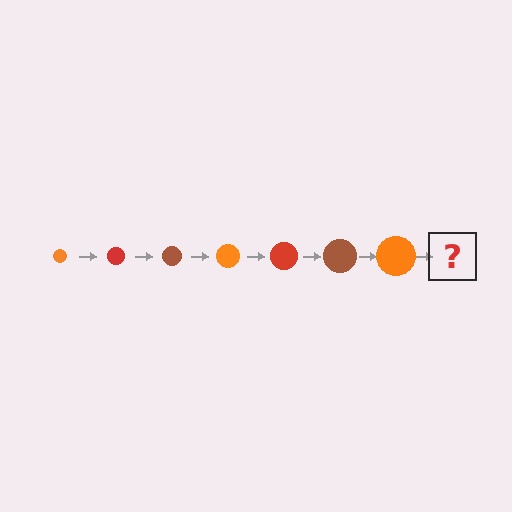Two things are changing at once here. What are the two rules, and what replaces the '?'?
The two rules are that the circle grows larger each step and the color cycles through orange, red, and brown. The '?' should be a red circle, larger than the previous one.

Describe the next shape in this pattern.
It should be a red circle, larger than the previous one.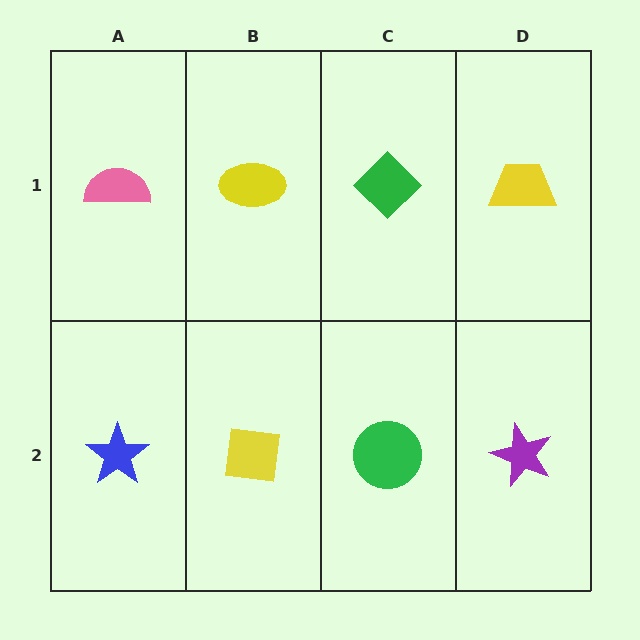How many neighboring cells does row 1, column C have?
3.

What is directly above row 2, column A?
A pink semicircle.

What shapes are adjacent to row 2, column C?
A green diamond (row 1, column C), a yellow square (row 2, column B), a purple star (row 2, column D).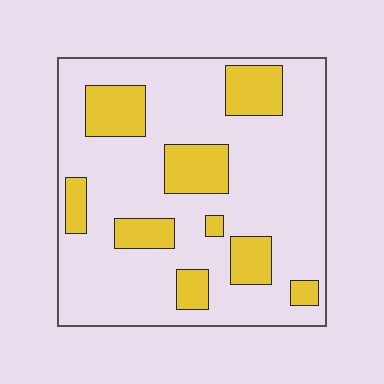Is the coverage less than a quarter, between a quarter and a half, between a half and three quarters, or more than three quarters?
Less than a quarter.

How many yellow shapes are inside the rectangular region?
9.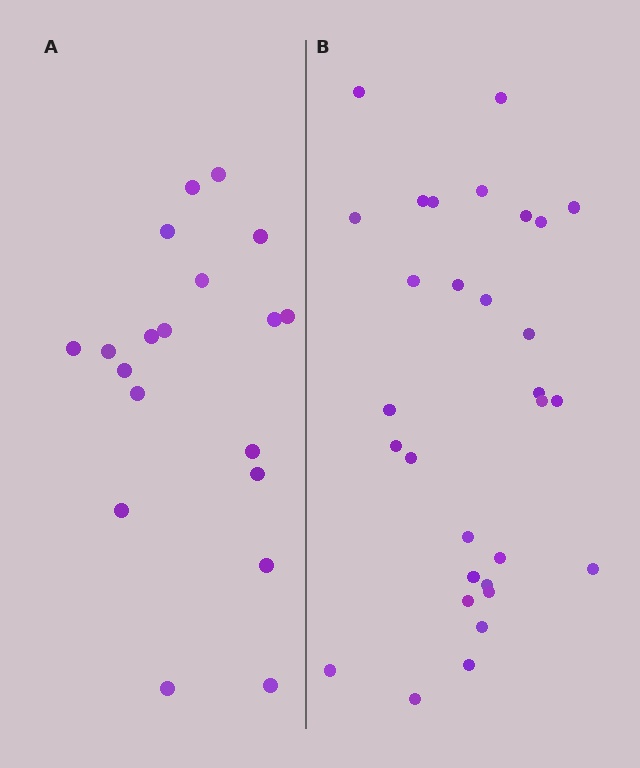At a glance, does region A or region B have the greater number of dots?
Region B (the right region) has more dots.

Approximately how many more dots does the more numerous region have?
Region B has roughly 12 or so more dots than region A.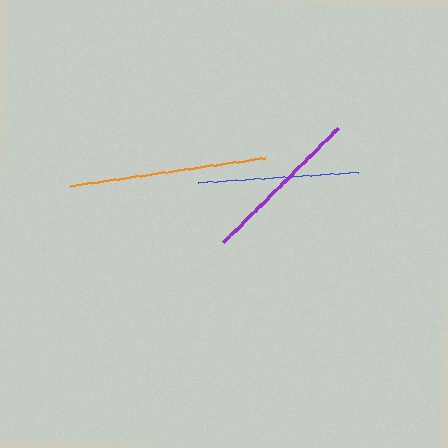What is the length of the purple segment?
The purple segment is approximately 162 pixels long.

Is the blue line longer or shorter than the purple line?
The purple line is longer than the blue line.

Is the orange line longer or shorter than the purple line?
The orange line is longer than the purple line.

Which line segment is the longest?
The orange line is the longest at approximately 196 pixels.